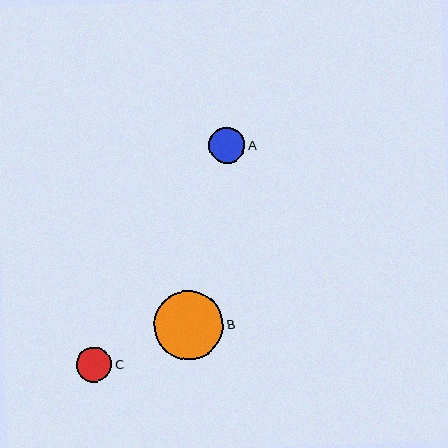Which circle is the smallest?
Circle C is the smallest with a size of approximately 35 pixels.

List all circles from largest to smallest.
From largest to smallest: B, A, C.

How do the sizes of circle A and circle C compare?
Circle A and circle C are approximately the same size.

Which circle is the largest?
Circle B is the largest with a size of approximately 69 pixels.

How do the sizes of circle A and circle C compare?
Circle A and circle C are approximately the same size.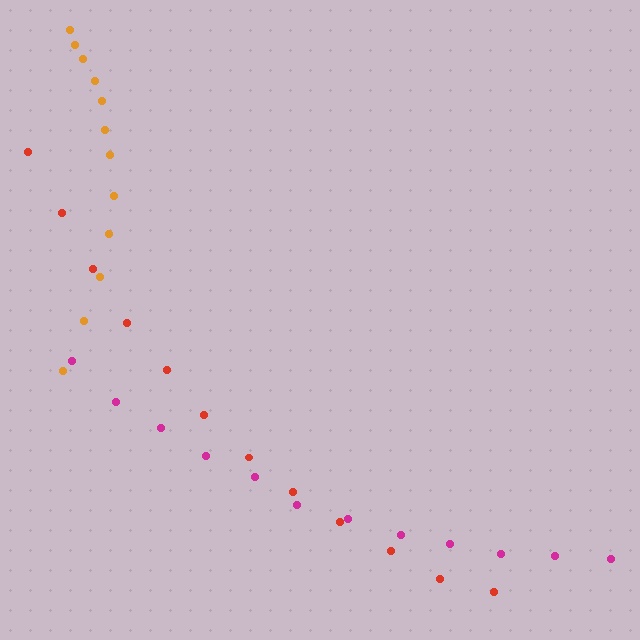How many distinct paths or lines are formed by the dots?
There are 3 distinct paths.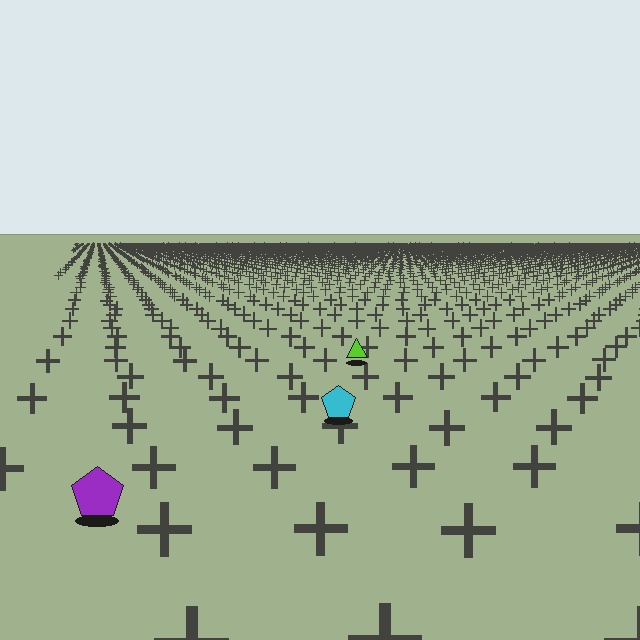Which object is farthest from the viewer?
The lime triangle is farthest from the viewer. It appears smaller and the ground texture around it is denser.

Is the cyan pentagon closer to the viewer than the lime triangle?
Yes. The cyan pentagon is closer — you can tell from the texture gradient: the ground texture is coarser near it.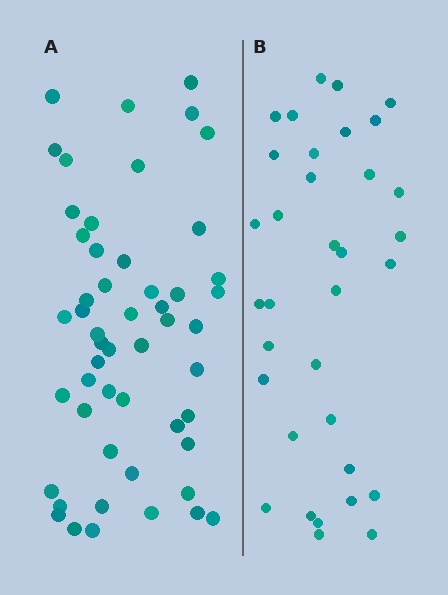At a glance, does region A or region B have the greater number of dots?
Region A (the left region) has more dots.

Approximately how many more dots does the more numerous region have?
Region A has approximately 20 more dots than region B.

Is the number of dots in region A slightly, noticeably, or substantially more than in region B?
Region A has substantially more. The ratio is roughly 1.5 to 1.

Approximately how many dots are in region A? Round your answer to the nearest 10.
About 50 dots. (The exact count is 52, which rounds to 50.)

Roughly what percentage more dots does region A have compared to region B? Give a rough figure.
About 55% more.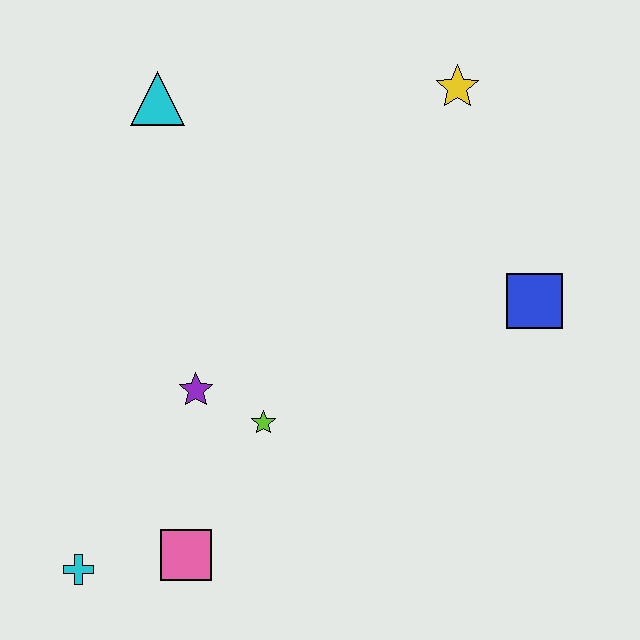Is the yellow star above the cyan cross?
Yes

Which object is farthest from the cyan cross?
The yellow star is farthest from the cyan cross.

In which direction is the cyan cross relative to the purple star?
The cyan cross is below the purple star.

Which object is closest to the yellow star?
The blue square is closest to the yellow star.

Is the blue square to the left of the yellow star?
No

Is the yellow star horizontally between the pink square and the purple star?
No